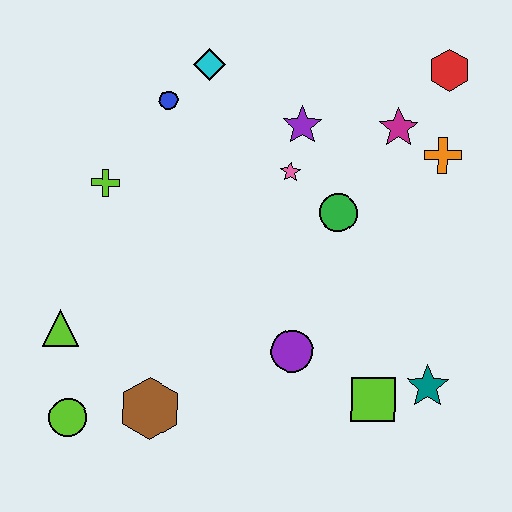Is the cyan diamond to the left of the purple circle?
Yes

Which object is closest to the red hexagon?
The magenta star is closest to the red hexagon.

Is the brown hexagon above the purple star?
No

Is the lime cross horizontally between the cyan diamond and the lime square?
No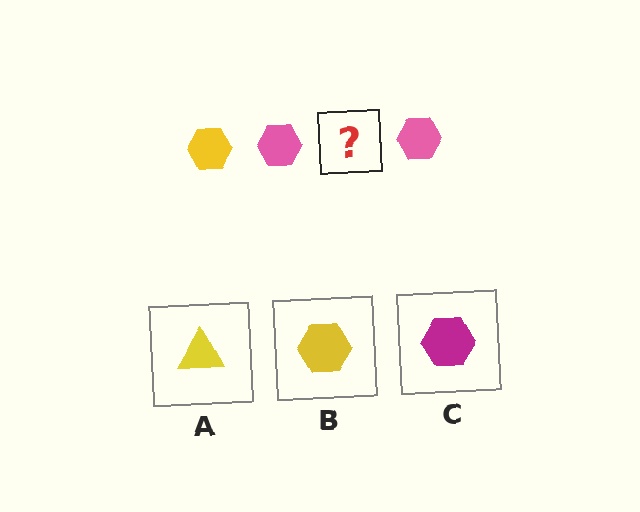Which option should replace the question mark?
Option B.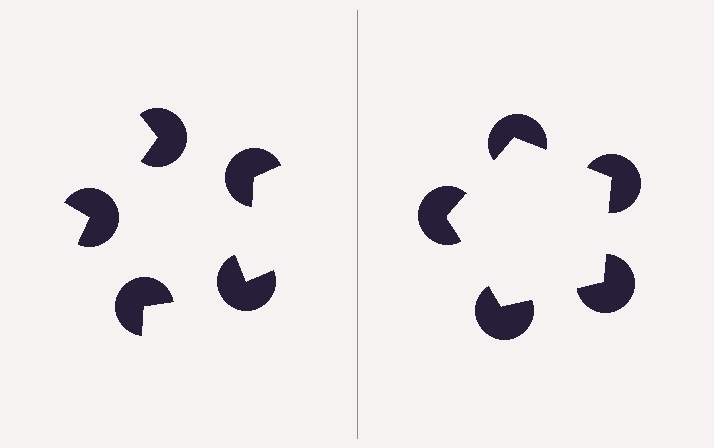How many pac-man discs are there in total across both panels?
10 — 5 on each side.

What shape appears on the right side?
An illusory pentagon.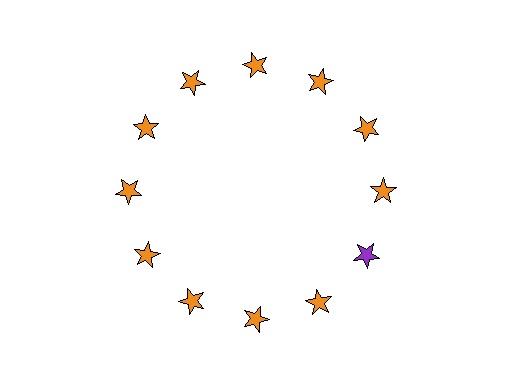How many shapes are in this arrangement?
There are 12 shapes arranged in a ring pattern.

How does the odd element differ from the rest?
It has a different color: purple instead of orange.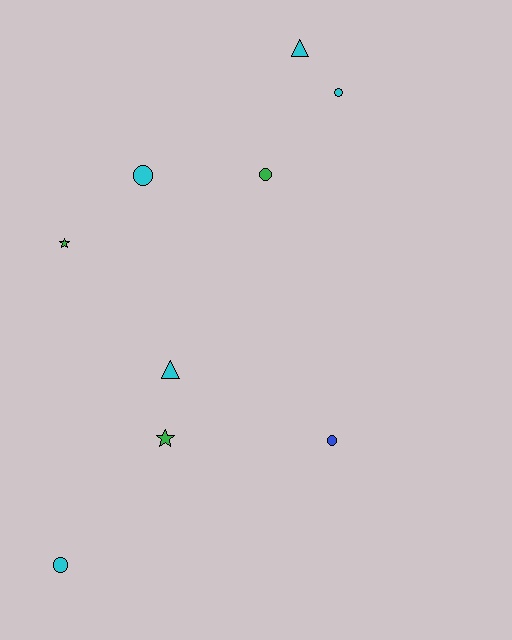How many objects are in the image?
There are 9 objects.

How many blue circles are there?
There is 1 blue circle.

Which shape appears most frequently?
Circle, with 5 objects.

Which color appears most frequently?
Cyan, with 5 objects.